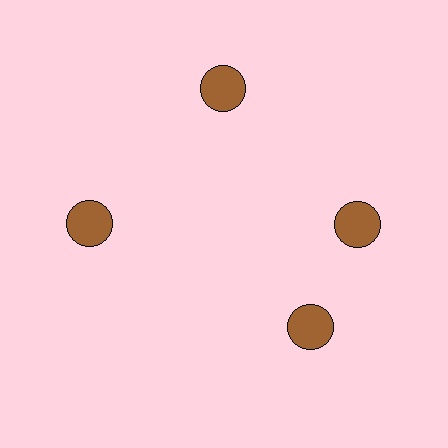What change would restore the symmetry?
The symmetry would be restored by rotating it back into even spacing with its neighbors so that all 4 circles sit at equal angles and equal distance from the center.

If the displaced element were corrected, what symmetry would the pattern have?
It would have 4-fold rotational symmetry — the pattern would map onto itself every 90 degrees.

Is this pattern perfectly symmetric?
No. The 4 brown circles are arranged in a ring, but one element near the 6 o'clock position is rotated out of alignment along the ring, breaking the 4-fold rotational symmetry.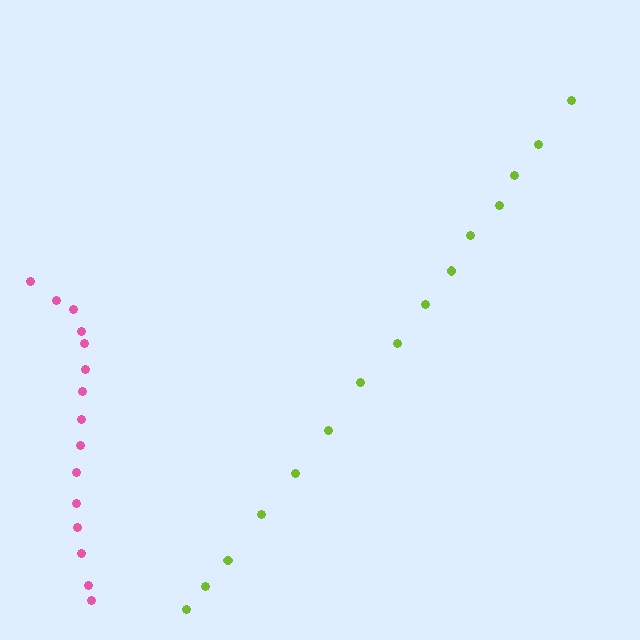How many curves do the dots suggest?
There are 2 distinct paths.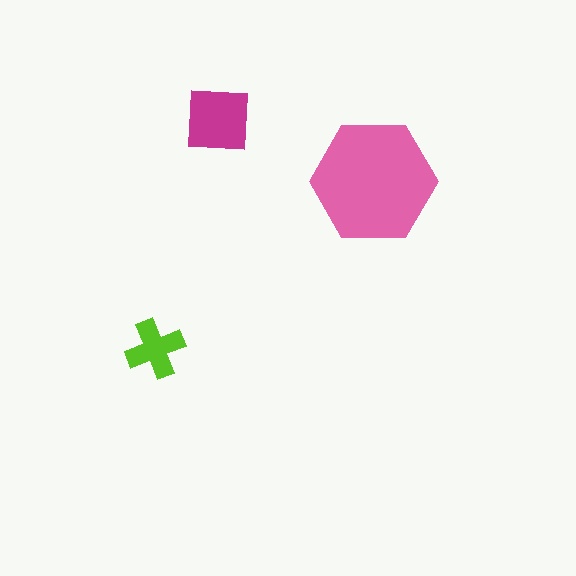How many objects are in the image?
There are 3 objects in the image.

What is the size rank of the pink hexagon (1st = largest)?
1st.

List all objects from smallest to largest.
The lime cross, the magenta square, the pink hexagon.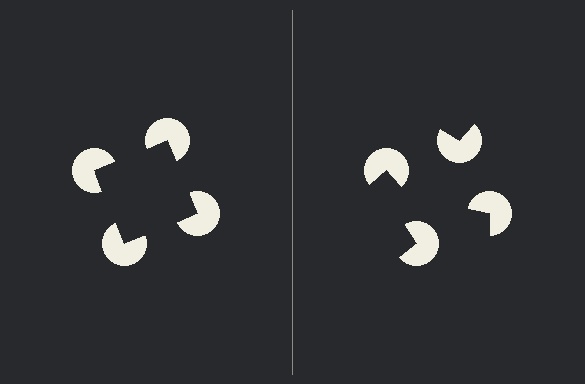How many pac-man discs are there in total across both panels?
8 — 4 on each side.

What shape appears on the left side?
An illusory square.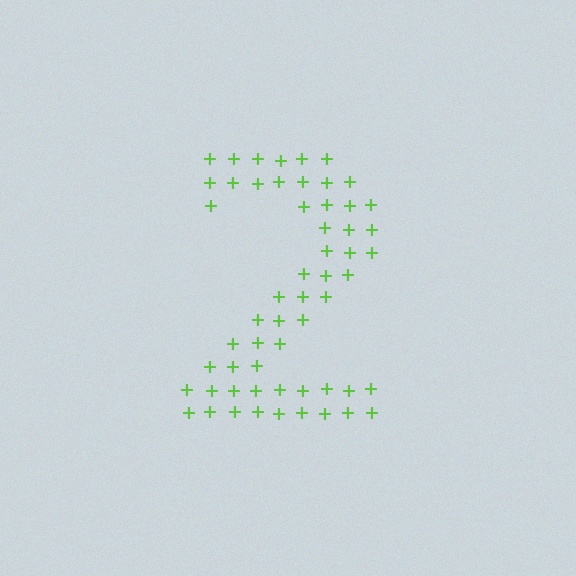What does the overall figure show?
The overall figure shows the digit 2.